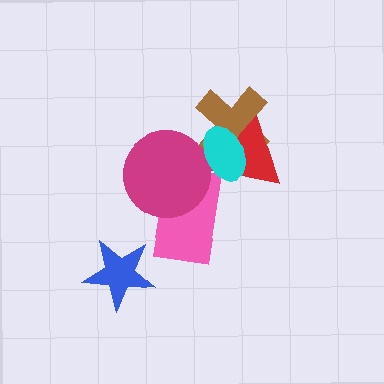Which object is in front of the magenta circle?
The cyan ellipse is in front of the magenta circle.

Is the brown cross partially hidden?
Yes, it is partially covered by another shape.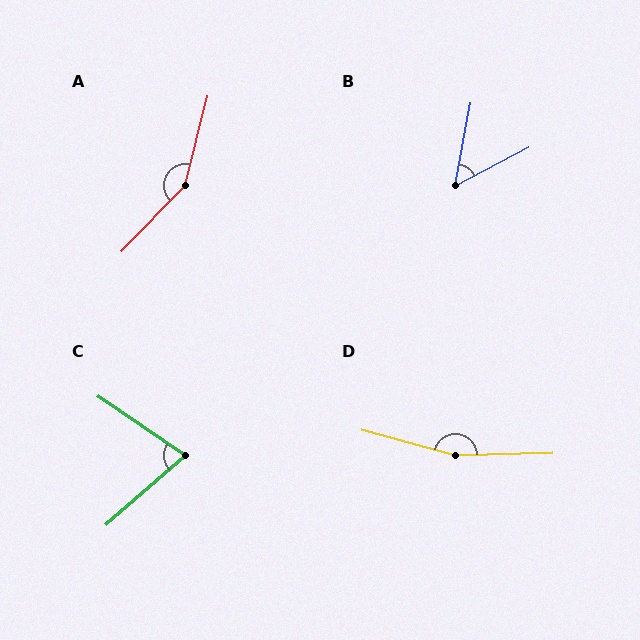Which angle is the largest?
D, at approximately 163 degrees.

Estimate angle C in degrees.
Approximately 76 degrees.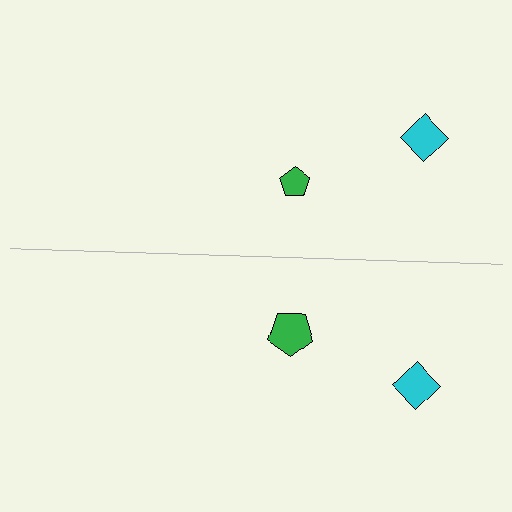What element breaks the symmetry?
The green pentagon on the bottom side has a different size than its mirror counterpart.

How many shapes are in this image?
There are 4 shapes in this image.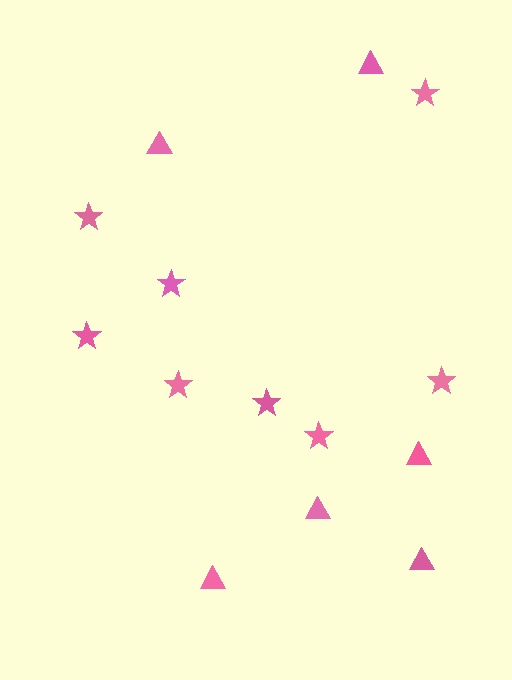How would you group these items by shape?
There are 2 groups: one group of stars (8) and one group of triangles (6).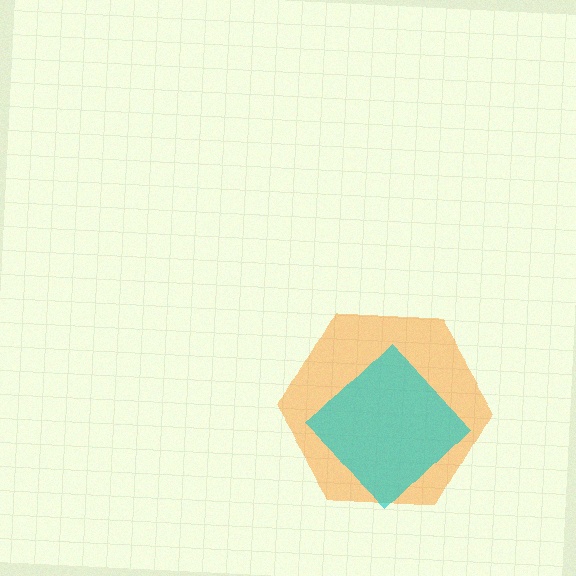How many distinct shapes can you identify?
There are 2 distinct shapes: an orange hexagon, a cyan diamond.